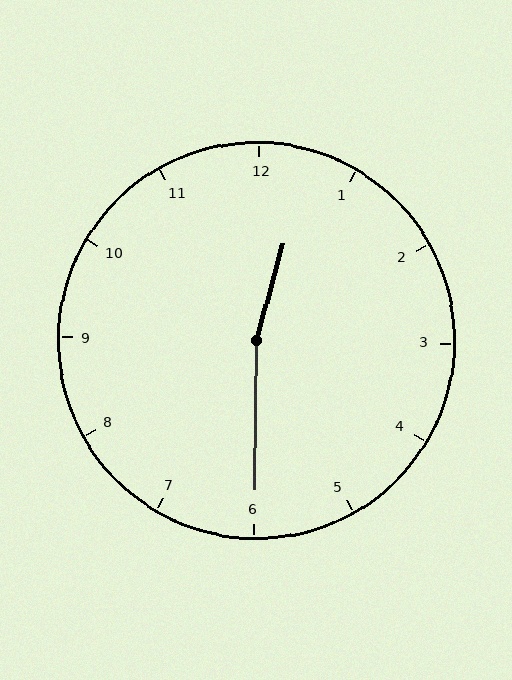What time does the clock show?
12:30.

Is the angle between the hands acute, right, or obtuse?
It is obtuse.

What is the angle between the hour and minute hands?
Approximately 165 degrees.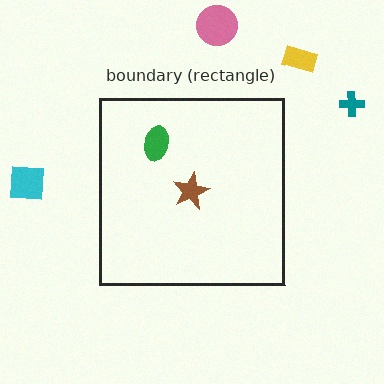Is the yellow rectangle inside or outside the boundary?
Outside.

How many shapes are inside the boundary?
2 inside, 4 outside.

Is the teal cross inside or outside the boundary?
Outside.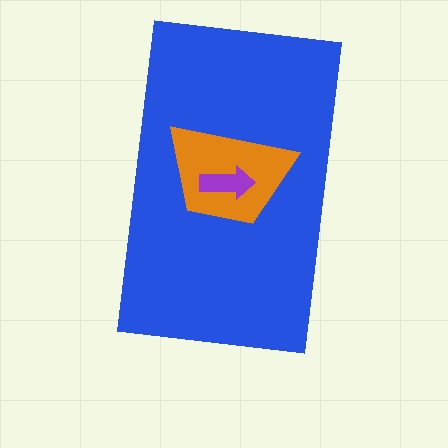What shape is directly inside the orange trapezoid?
The purple arrow.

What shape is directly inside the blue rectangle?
The orange trapezoid.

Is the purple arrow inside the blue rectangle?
Yes.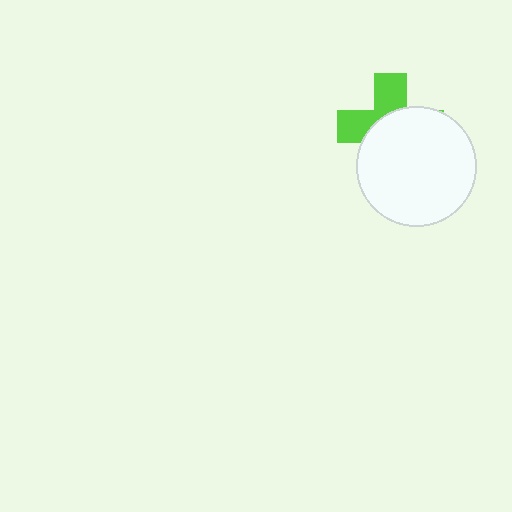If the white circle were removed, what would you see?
You would see the complete lime cross.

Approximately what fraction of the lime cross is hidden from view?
Roughly 60% of the lime cross is hidden behind the white circle.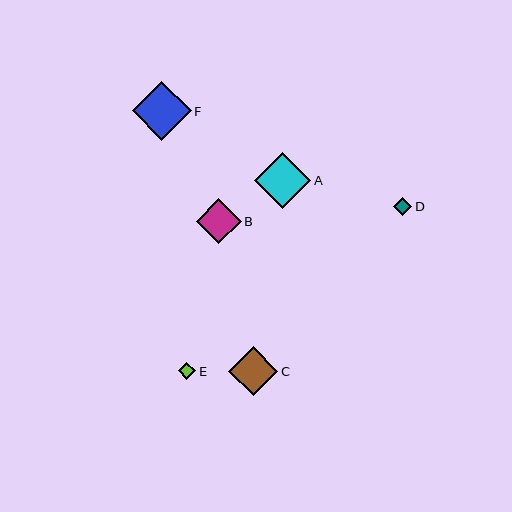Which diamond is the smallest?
Diamond E is the smallest with a size of approximately 17 pixels.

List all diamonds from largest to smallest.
From largest to smallest: F, A, C, B, D, E.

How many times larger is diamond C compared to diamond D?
Diamond C is approximately 2.7 times the size of diamond D.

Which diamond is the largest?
Diamond F is the largest with a size of approximately 59 pixels.